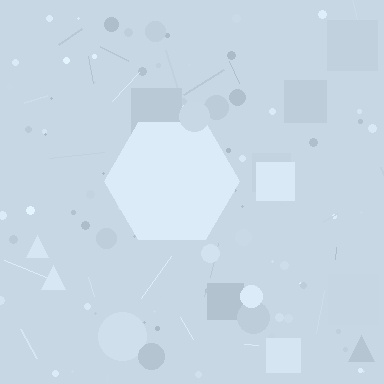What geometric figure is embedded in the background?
A hexagon is embedded in the background.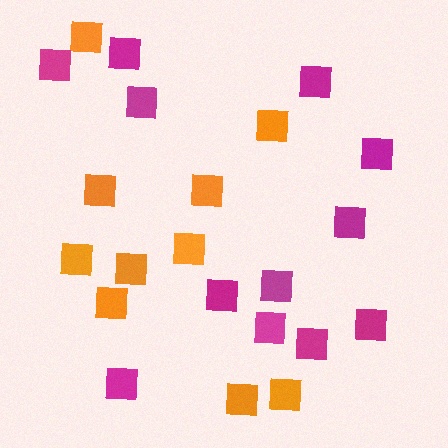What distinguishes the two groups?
There are 2 groups: one group of orange squares (10) and one group of magenta squares (12).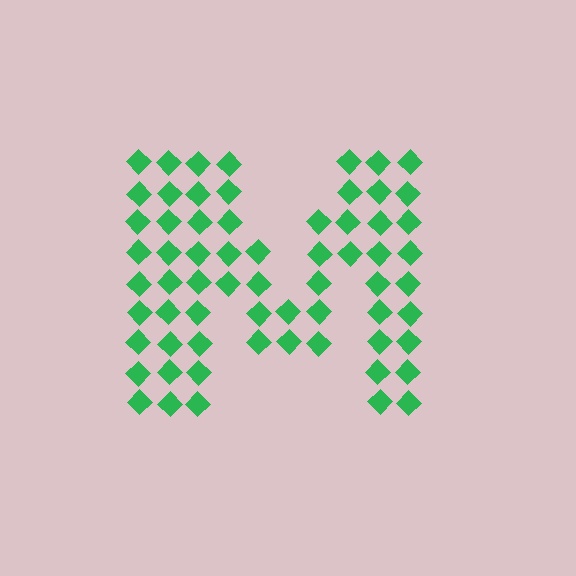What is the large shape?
The large shape is the letter M.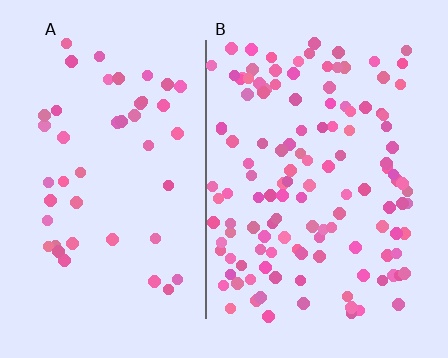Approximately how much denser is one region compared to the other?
Approximately 2.8× — region B over region A.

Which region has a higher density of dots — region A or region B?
B (the right).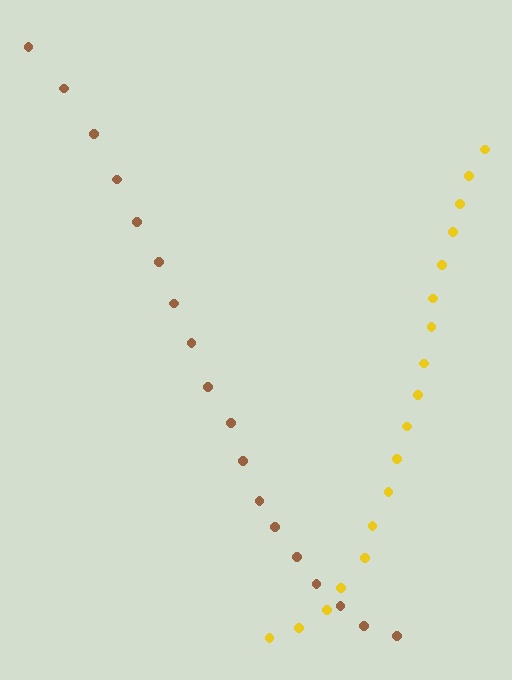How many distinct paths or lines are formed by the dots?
There are 2 distinct paths.